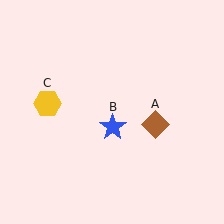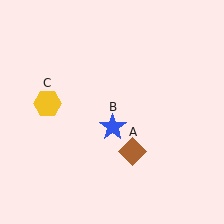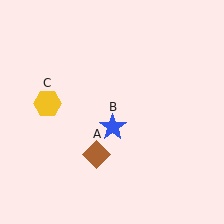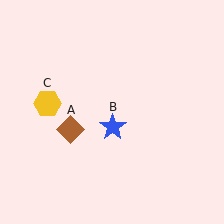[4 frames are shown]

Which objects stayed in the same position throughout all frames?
Blue star (object B) and yellow hexagon (object C) remained stationary.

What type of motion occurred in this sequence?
The brown diamond (object A) rotated clockwise around the center of the scene.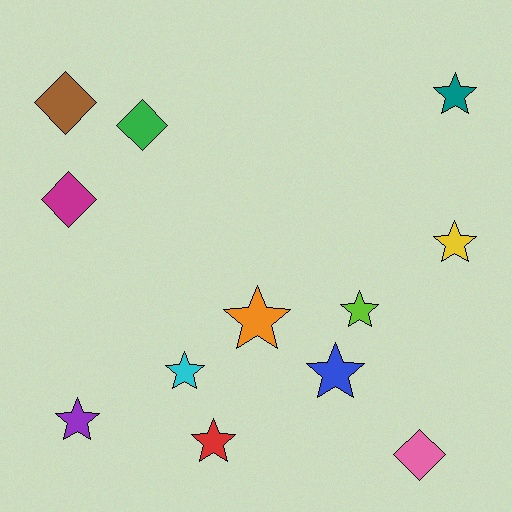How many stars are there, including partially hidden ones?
There are 8 stars.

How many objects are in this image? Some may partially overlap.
There are 12 objects.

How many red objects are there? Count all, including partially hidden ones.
There is 1 red object.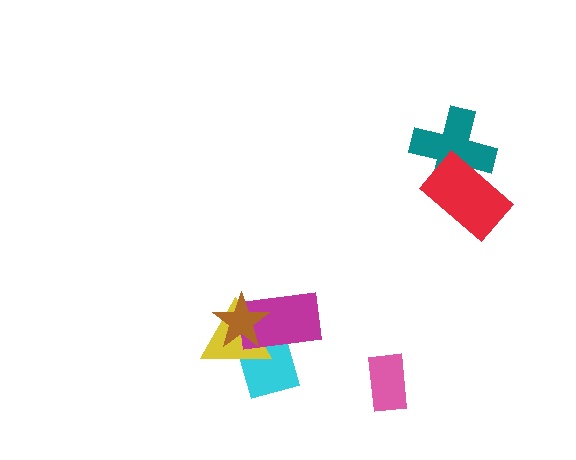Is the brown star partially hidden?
No, no other shape covers it.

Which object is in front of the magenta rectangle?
The brown star is in front of the magenta rectangle.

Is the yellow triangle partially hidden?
Yes, it is partially covered by another shape.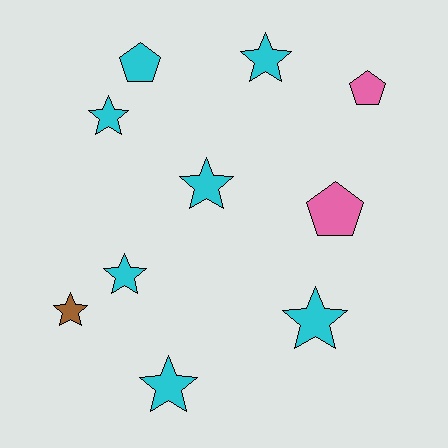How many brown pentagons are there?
There are no brown pentagons.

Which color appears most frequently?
Cyan, with 7 objects.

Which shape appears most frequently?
Star, with 7 objects.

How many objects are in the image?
There are 10 objects.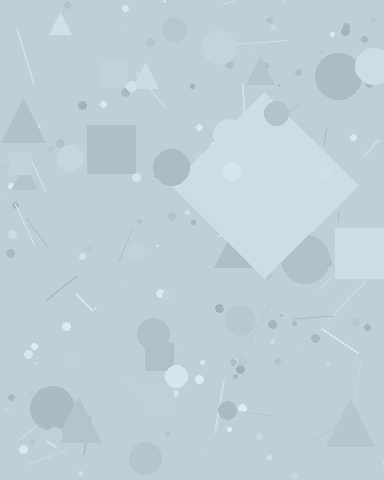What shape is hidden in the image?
A diamond is hidden in the image.